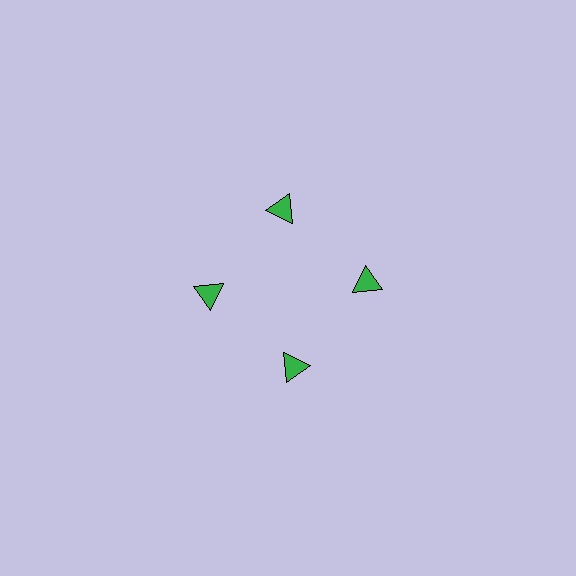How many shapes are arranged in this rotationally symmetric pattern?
There are 4 shapes, arranged in 4 groups of 1.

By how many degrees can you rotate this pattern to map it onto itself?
The pattern maps onto itself every 90 degrees of rotation.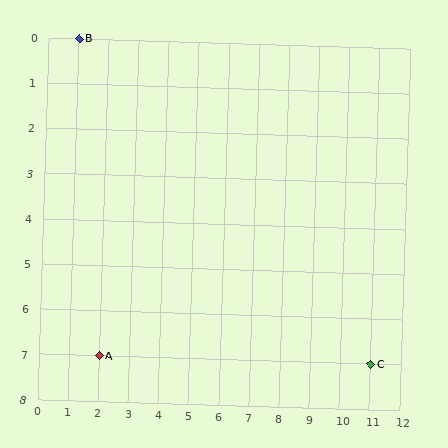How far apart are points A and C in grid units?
Points A and C are 9 columns apart.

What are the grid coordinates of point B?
Point B is at grid coordinates (1, 0).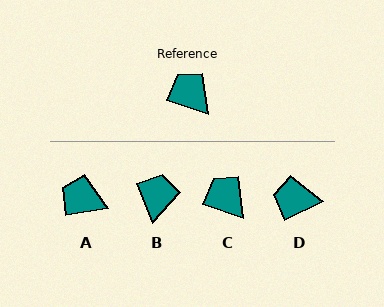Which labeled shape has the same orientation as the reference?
C.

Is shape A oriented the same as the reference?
No, it is off by about 28 degrees.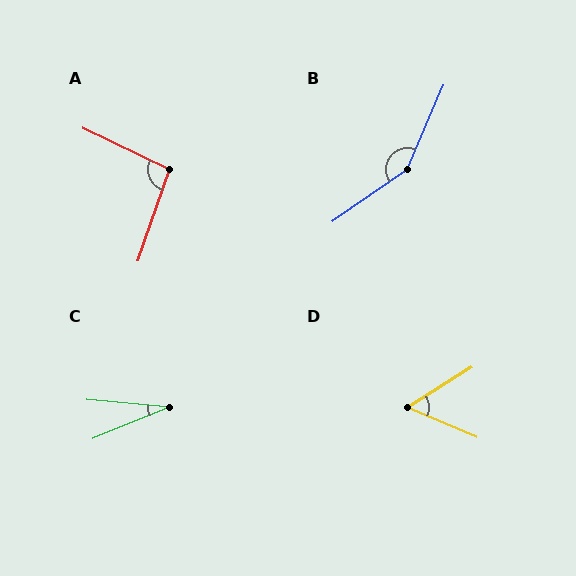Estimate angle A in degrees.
Approximately 97 degrees.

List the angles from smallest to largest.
C (28°), D (56°), A (97°), B (149°).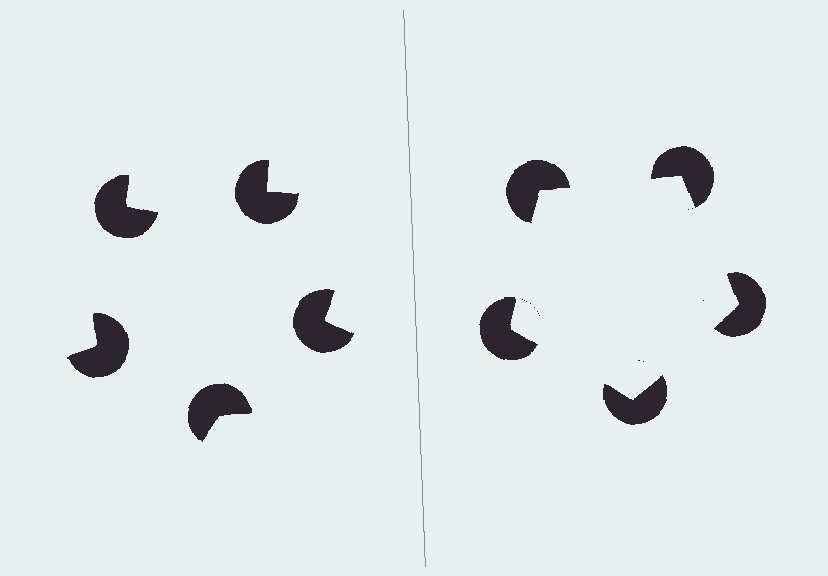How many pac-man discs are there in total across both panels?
10 — 5 on each side.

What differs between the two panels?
The pac-man discs are positioned identically on both sides; only the wedge orientations differ. On the right they align to a pentagon; on the left they are misaligned.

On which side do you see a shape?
An illusory pentagon appears on the right side. On the left side the wedge cuts are rotated, so no coherent shape forms.